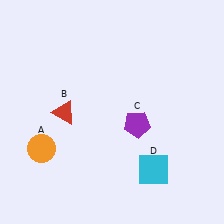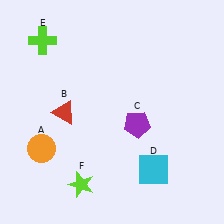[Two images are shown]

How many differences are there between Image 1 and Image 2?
There are 2 differences between the two images.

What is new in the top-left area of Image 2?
A lime cross (E) was added in the top-left area of Image 2.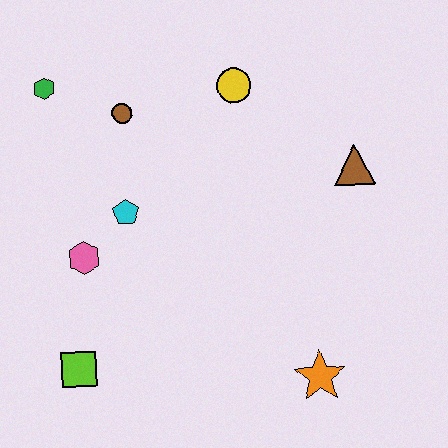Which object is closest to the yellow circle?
The brown circle is closest to the yellow circle.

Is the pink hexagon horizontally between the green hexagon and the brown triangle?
Yes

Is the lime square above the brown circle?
No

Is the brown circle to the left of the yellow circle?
Yes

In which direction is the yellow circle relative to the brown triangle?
The yellow circle is to the left of the brown triangle.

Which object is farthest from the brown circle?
The orange star is farthest from the brown circle.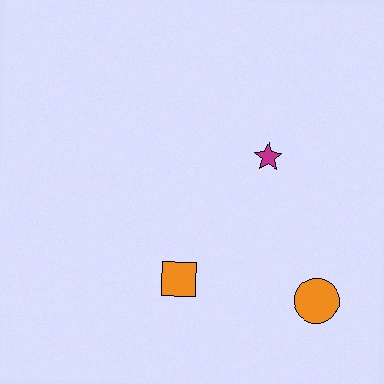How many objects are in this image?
There are 3 objects.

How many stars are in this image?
There is 1 star.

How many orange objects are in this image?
There are 2 orange objects.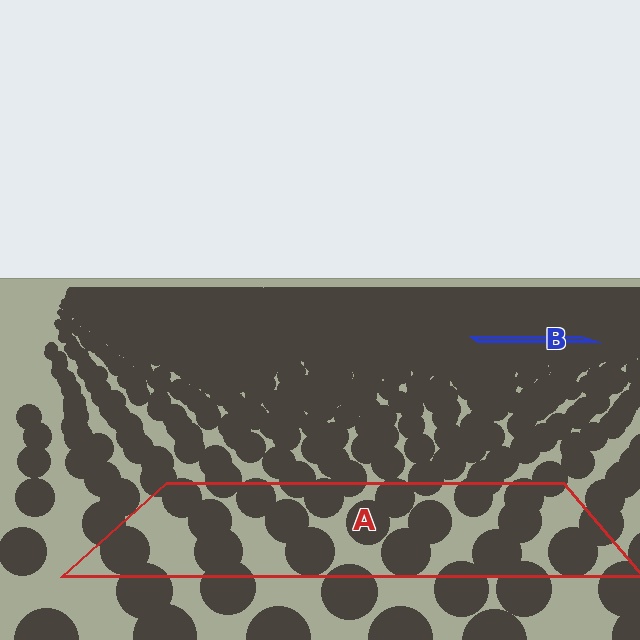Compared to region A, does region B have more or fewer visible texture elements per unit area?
Region B has more texture elements per unit area — they are packed more densely because it is farther away.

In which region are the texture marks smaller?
The texture marks are smaller in region B, because it is farther away.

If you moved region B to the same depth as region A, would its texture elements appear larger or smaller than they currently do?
They would appear larger. At a closer depth, the same texture elements are projected at a bigger on-screen size.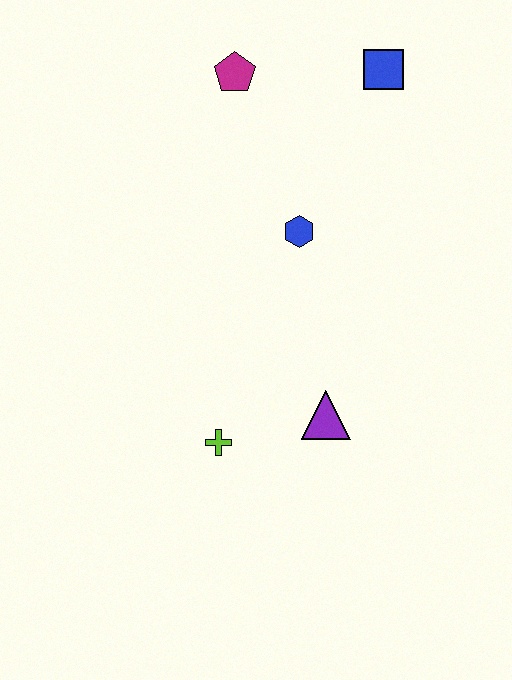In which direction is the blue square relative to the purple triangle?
The blue square is above the purple triangle.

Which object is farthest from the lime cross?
The blue square is farthest from the lime cross.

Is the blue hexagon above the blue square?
No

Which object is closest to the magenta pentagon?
The blue square is closest to the magenta pentagon.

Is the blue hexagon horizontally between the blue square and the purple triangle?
No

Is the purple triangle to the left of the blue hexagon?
No